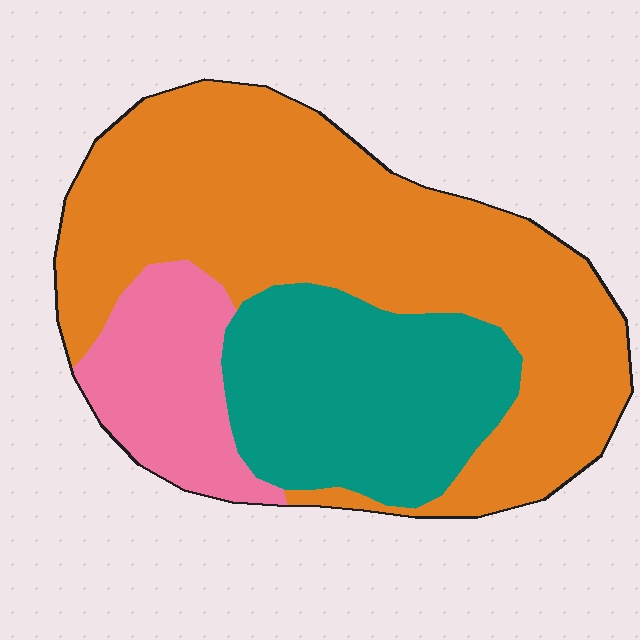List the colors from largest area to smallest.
From largest to smallest: orange, teal, pink.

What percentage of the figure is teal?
Teal takes up between a quarter and a half of the figure.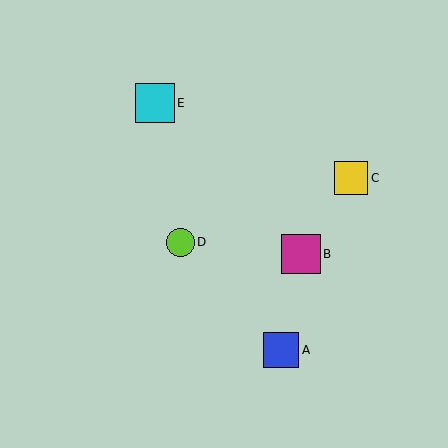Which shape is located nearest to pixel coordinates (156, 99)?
The cyan square (labeled E) at (155, 103) is nearest to that location.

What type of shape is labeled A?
Shape A is a blue square.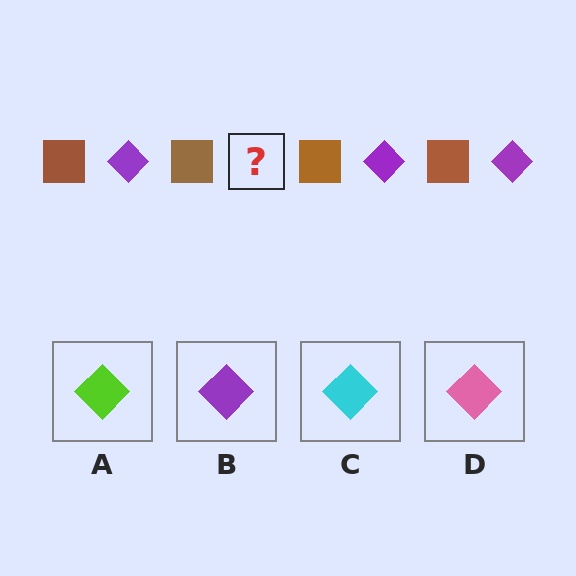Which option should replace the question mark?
Option B.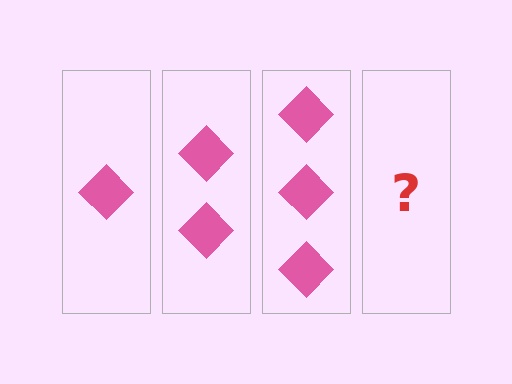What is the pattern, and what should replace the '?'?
The pattern is that each step adds one more diamond. The '?' should be 4 diamonds.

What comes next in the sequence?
The next element should be 4 diamonds.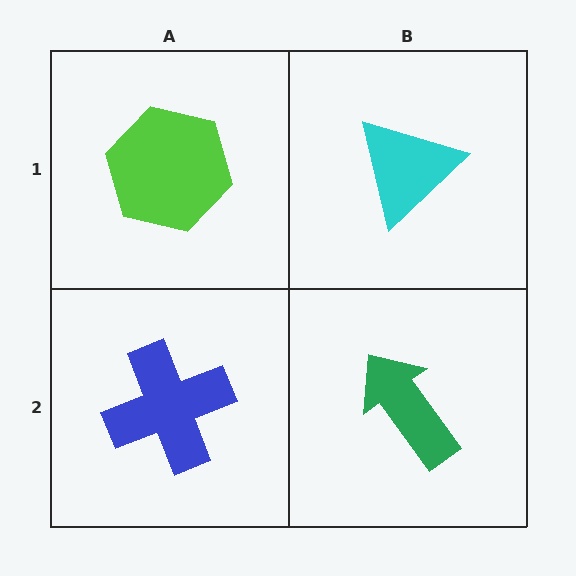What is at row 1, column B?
A cyan triangle.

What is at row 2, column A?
A blue cross.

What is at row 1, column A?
A lime hexagon.